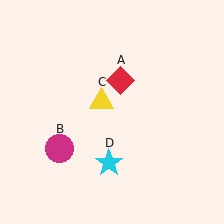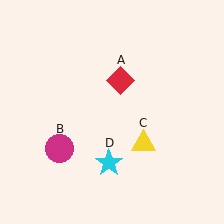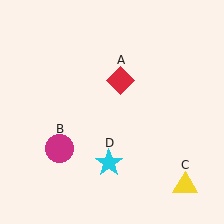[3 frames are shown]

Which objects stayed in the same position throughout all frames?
Red diamond (object A) and magenta circle (object B) and cyan star (object D) remained stationary.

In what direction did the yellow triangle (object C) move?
The yellow triangle (object C) moved down and to the right.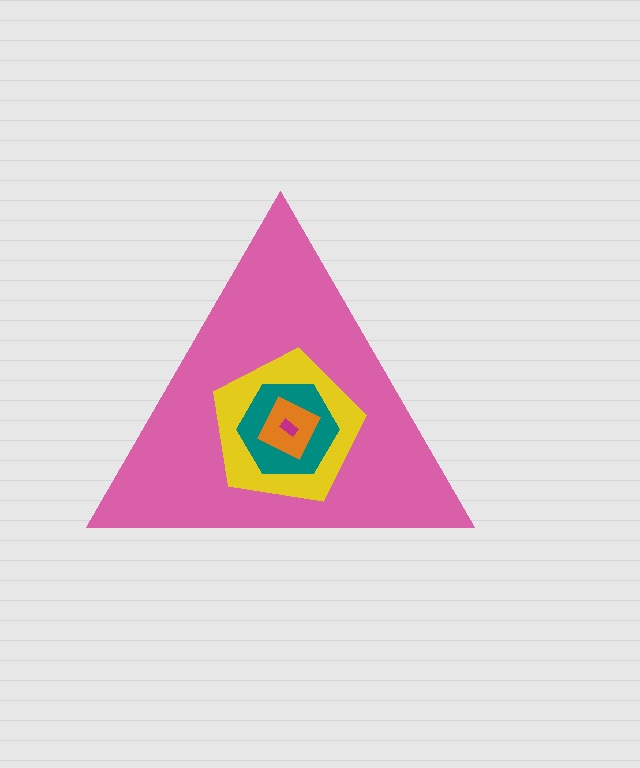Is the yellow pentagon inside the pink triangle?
Yes.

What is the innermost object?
The magenta rectangle.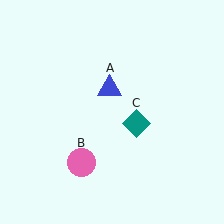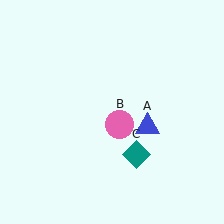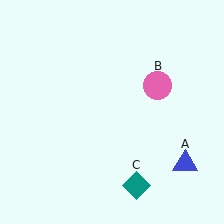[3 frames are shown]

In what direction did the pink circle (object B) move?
The pink circle (object B) moved up and to the right.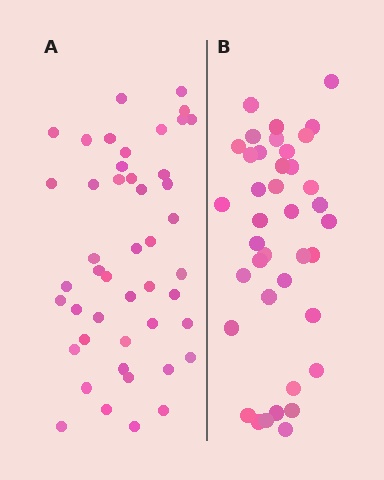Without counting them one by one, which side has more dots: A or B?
Region A (the left region) has more dots.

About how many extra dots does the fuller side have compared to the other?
Region A has roughly 8 or so more dots than region B.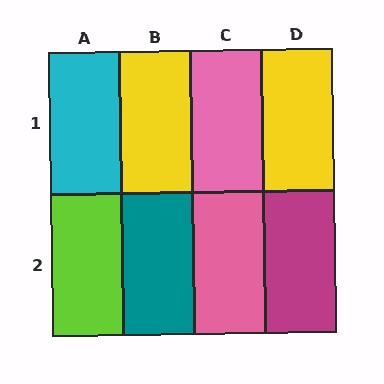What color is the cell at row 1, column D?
Yellow.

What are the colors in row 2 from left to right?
Lime, teal, pink, magenta.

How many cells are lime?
1 cell is lime.